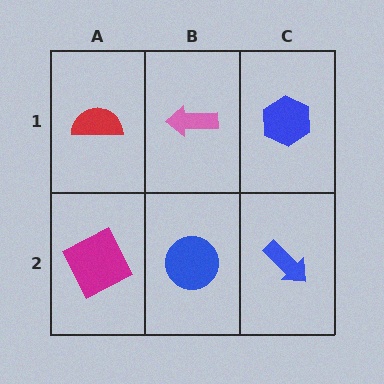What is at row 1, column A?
A red semicircle.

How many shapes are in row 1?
3 shapes.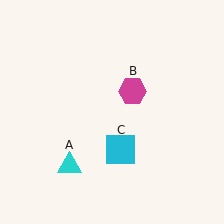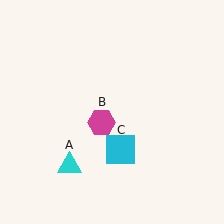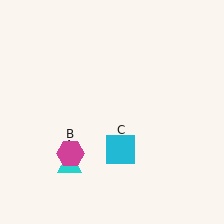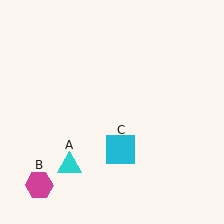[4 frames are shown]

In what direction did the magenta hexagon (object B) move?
The magenta hexagon (object B) moved down and to the left.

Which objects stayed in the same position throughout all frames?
Cyan triangle (object A) and cyan square (object C) remained stationary.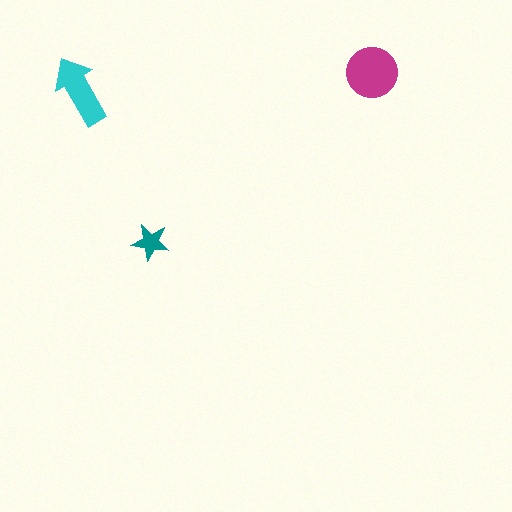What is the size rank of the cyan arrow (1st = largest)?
2nd.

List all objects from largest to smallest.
The magenta circle, the cyan arrow, the teal star.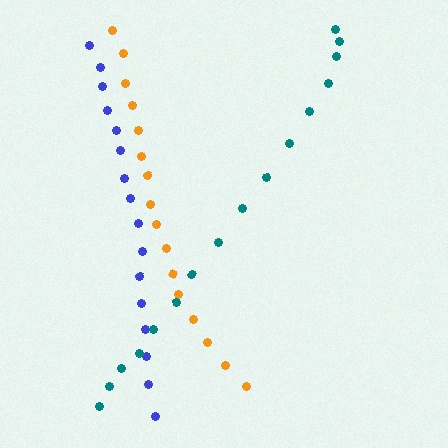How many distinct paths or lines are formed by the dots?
There are 3 distinct paths.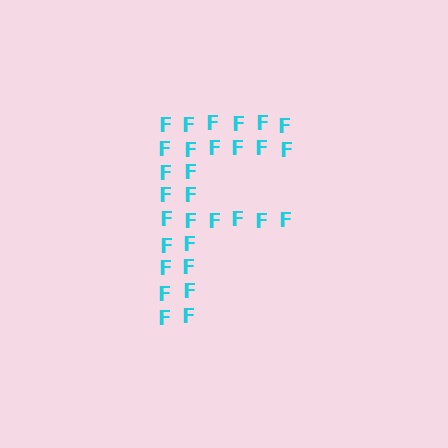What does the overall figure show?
The overall figure shows the letter F.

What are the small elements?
The small elements are letter F's.